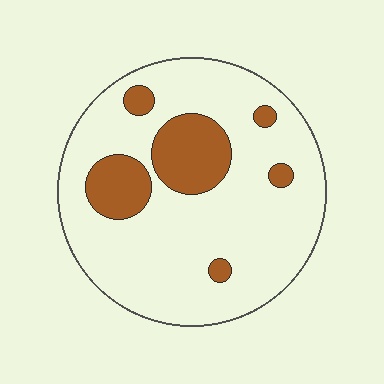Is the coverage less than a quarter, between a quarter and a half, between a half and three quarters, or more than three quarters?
Less than a quarter.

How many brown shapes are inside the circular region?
6.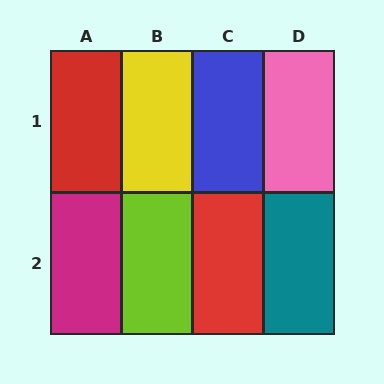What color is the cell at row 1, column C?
Blue.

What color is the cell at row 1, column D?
Pink.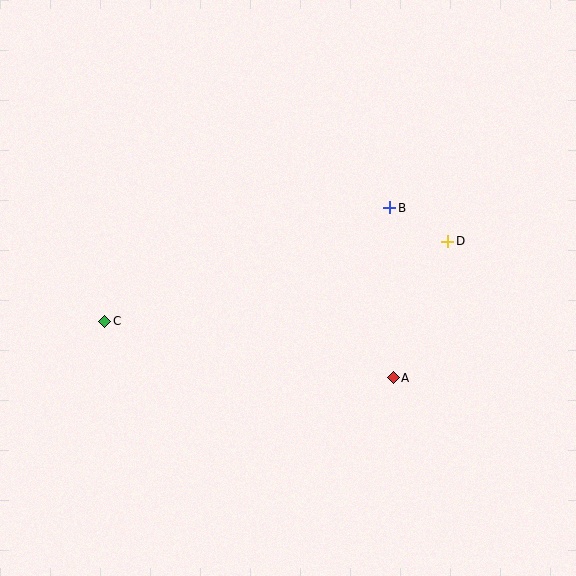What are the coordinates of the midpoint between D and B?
The midpoint between D and B is at (419, 224).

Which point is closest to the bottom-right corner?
Point A is closest to the bottom-right corner.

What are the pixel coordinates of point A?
Point A is at (393, 378).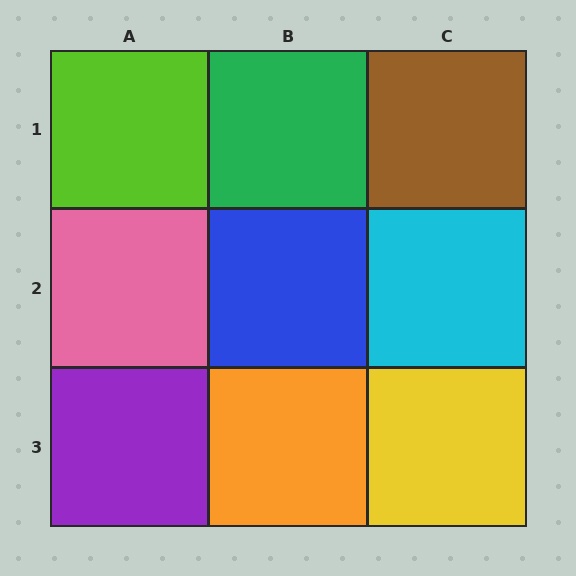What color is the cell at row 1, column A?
Lime.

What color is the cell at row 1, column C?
Brown.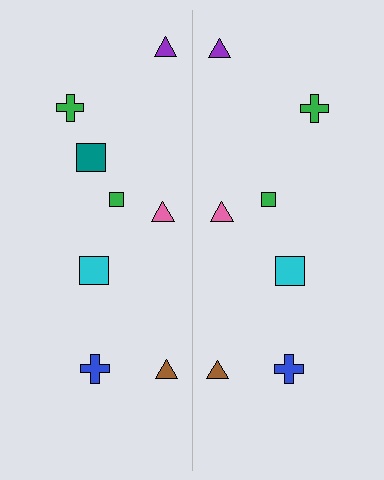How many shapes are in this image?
There are 15 shapes in this image.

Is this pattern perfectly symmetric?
No, the pattern is not perfectly symmetric. A teal square is missing from the right side.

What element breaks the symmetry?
A teal square is missing from the right side.